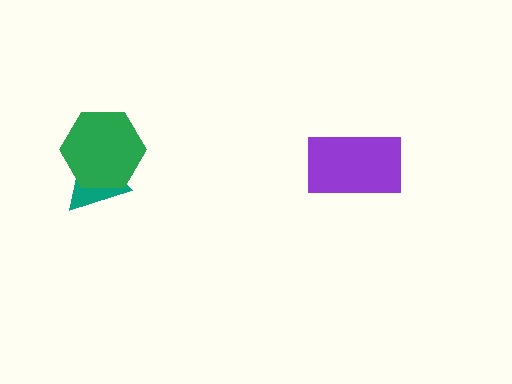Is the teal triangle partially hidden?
Yes, it is partially covered by another shape.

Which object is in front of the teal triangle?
The green hexagon is in front of the teal triangle.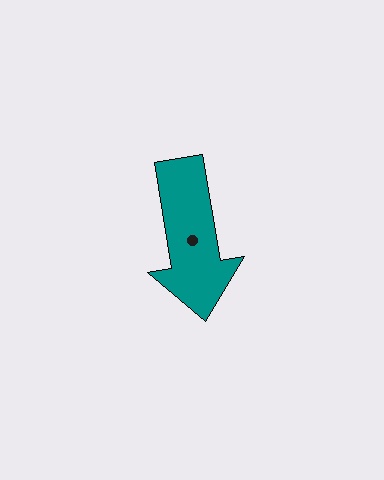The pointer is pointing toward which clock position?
Roughly 6 o'clock.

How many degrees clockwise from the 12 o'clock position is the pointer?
Approximately 171 degrees.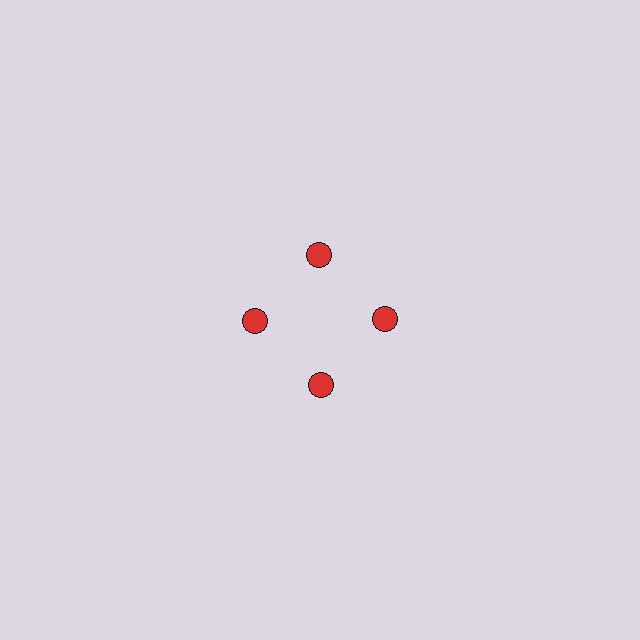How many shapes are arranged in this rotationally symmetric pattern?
There are 4 shapes, arranged in 4 groups of 1.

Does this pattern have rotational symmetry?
Yes, this pattern has 4-fold rotational symmetry. It looks the same after rotating 90 degrees around the center.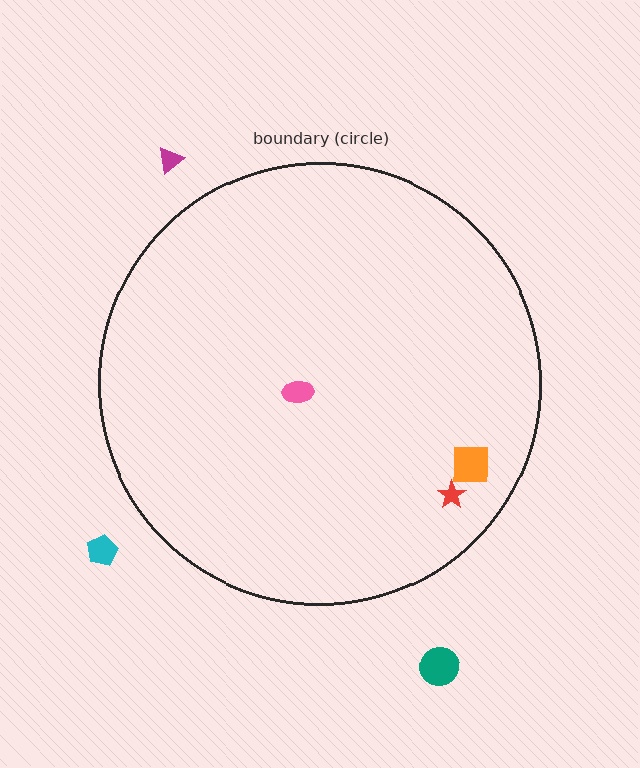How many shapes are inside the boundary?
3 inside, 3 outside.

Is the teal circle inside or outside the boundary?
Outside.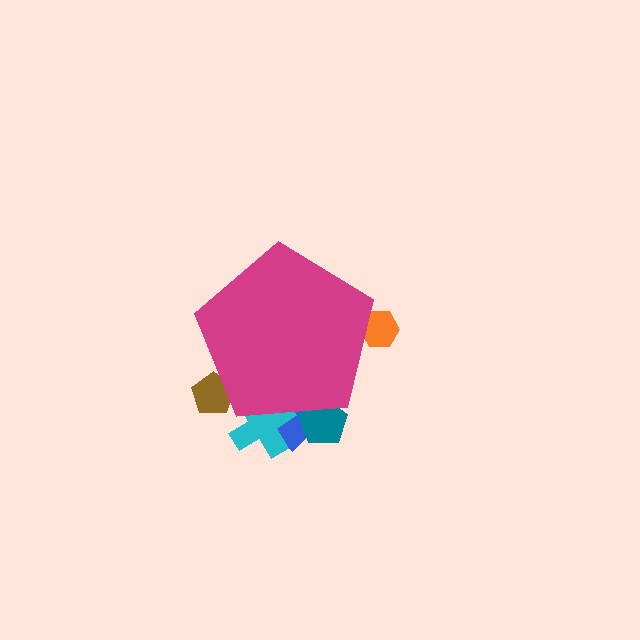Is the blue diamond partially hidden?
Yes, the blue diamond is partially hidden behind the magenta pentagon.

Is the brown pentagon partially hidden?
Yes, the brown pentagon is partially hidden behind the magenta pentagon.